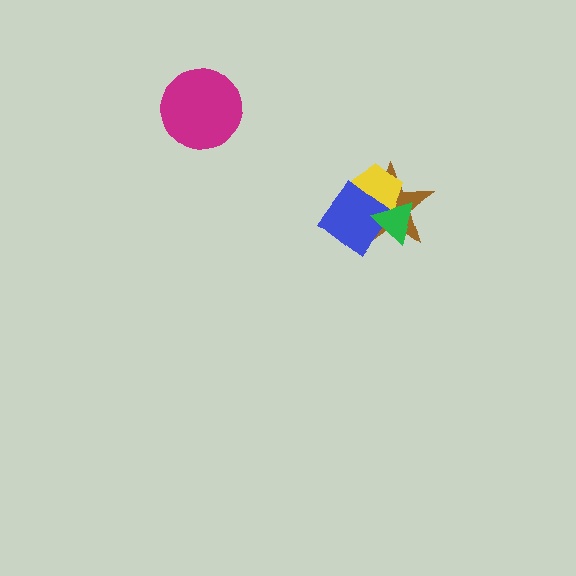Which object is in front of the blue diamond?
The green triangle is in front of the blue diamond.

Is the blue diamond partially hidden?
Yes, it is partially covered by another shape.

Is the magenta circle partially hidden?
No, no other shape covers it.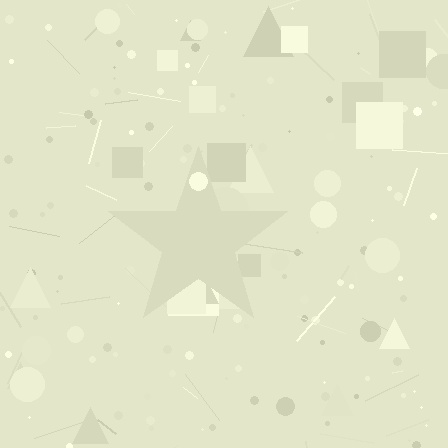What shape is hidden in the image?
A star is hidden in the image.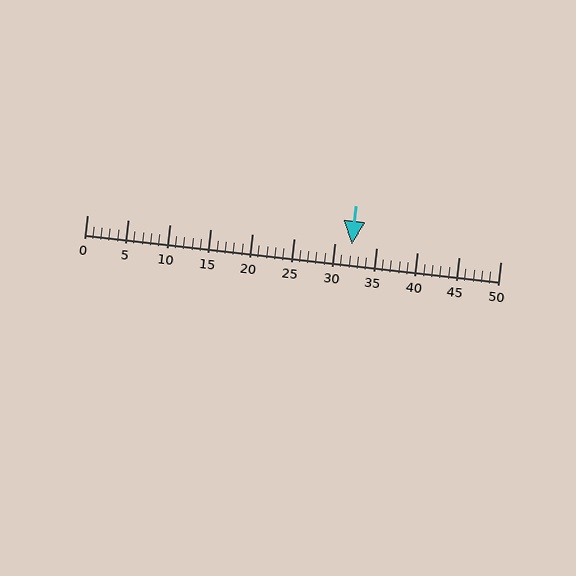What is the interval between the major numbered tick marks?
The major tick marks are spaced 5 units apart.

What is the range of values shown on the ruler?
The ruler shows values from 0 to 50.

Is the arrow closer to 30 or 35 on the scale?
The arrow is closer to 30.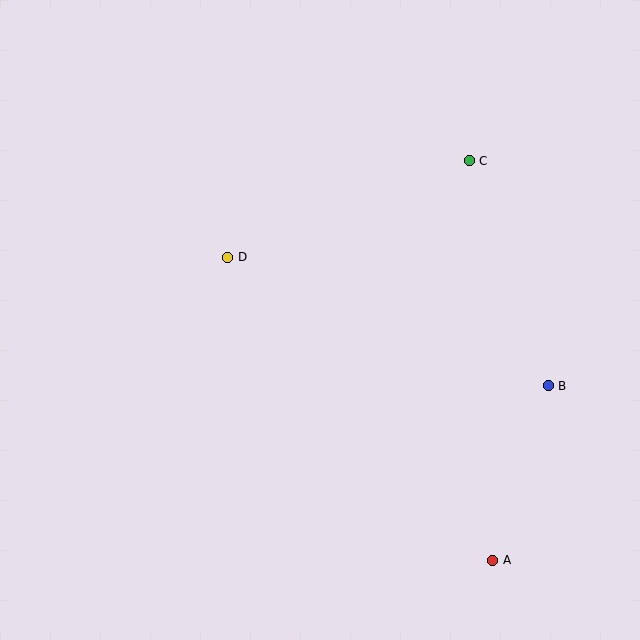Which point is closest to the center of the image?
Point D at (228, 257) is closest to the center.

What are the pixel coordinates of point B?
Point B is at (548, 386).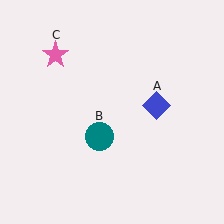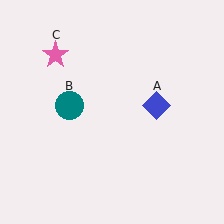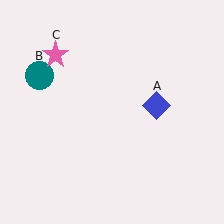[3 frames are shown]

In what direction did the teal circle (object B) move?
The teal circle (object B) moved up and to the left.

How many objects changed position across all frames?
1 object changed position: teal circle (object B).